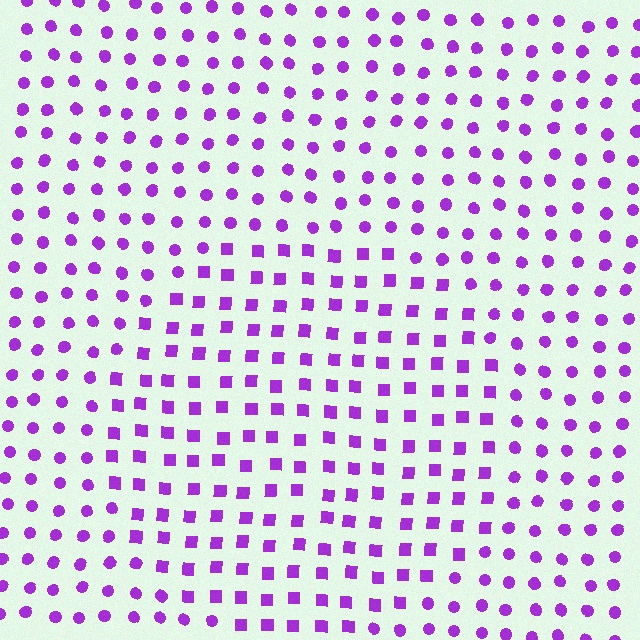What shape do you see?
I see a circle.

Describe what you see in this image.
The image is filled with small purple elements arranged in a uniform grid. A circle-shaped region contains squares, while the surrounding area contains circles. The boundary is defined purely by the change in element shape.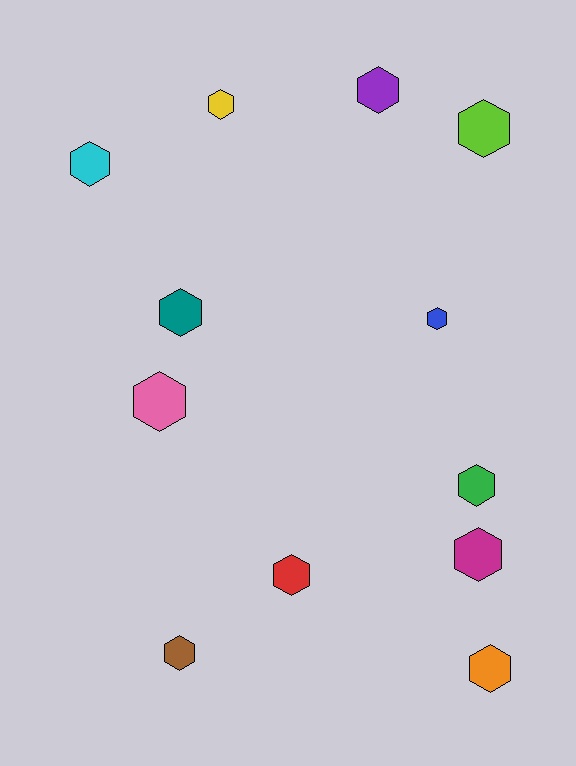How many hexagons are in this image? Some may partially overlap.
There are 12 hexagons.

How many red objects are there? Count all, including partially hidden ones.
There is 1 red object.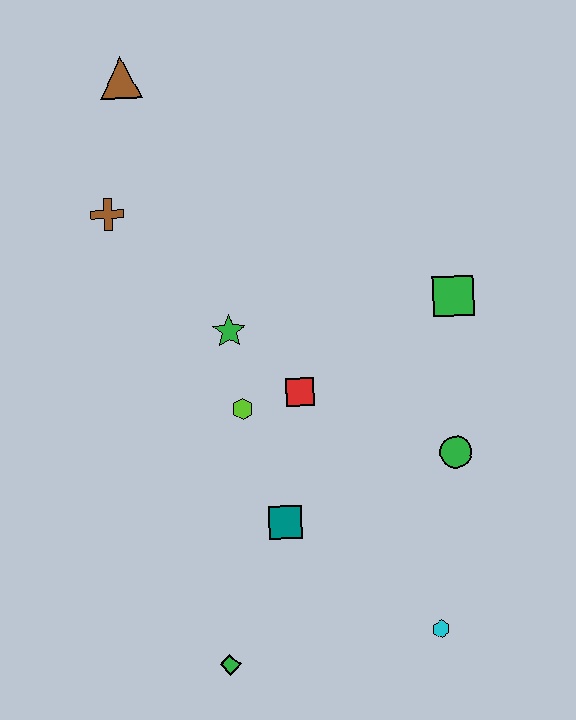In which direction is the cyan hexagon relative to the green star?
The cyan hexagon is below the green star.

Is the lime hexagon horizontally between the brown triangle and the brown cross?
No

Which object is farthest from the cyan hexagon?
The brown triangle is farthest from the cyan hexagon.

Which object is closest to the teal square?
The lime hexagon is closest to the teal square.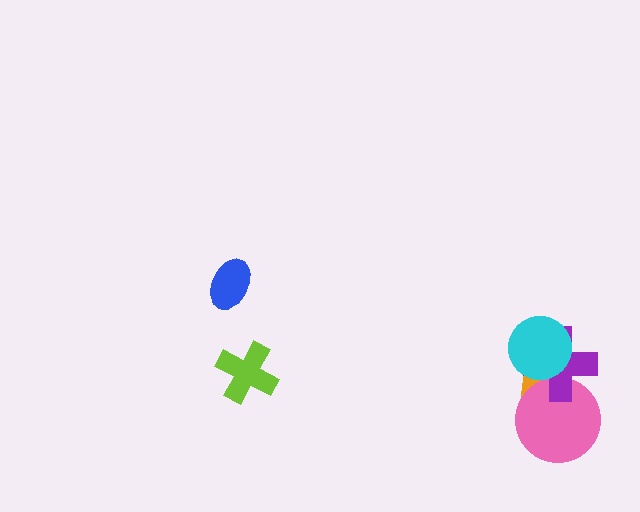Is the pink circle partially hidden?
Yes, it is partially covered by another shape.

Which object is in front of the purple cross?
The cyan circle is in front of the purple cross.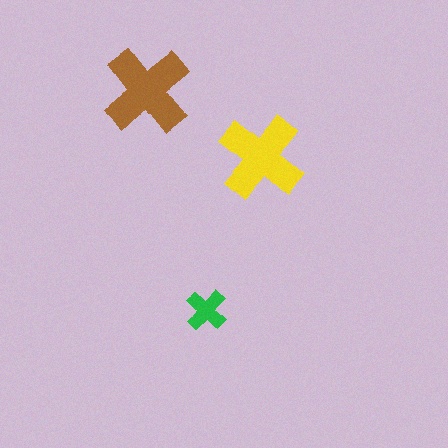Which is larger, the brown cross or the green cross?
The brown one.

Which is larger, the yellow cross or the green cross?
The yellow one.